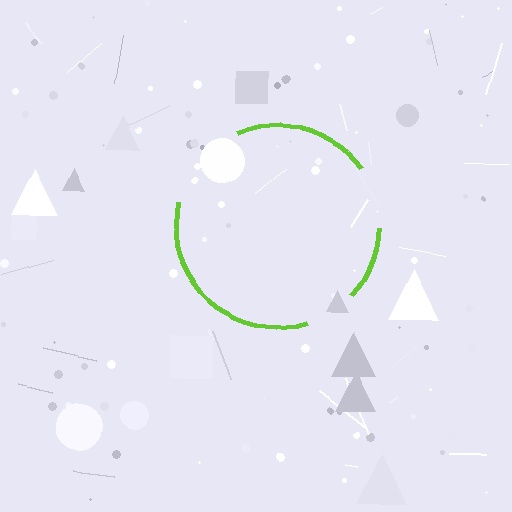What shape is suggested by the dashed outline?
The dashed outline suggests a circle.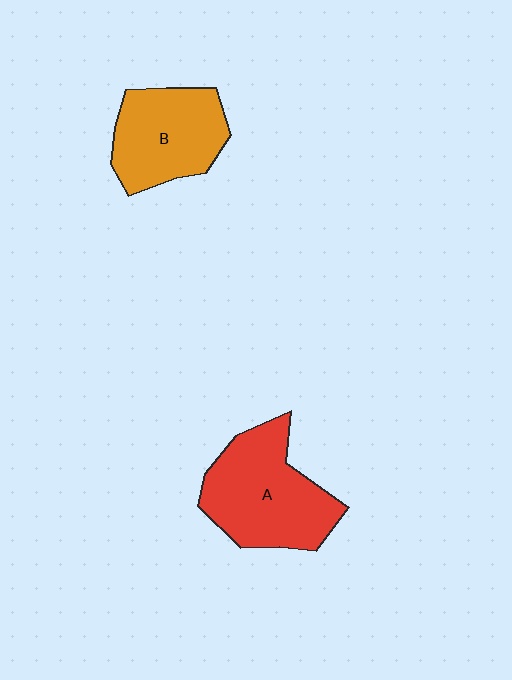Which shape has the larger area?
Shape A (red).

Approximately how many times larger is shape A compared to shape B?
Approximately 1.2 times.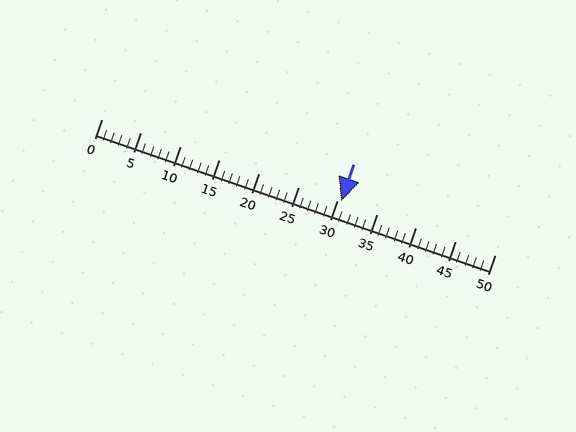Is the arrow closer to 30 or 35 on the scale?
The arrow is closer to 30.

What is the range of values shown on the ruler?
The ruler shows values from 0 to 50.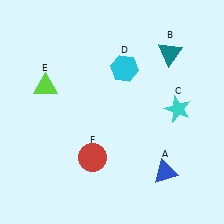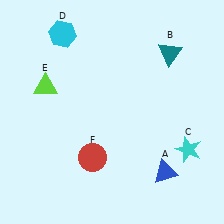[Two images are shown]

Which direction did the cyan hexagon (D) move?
The cyan hexagon (D) moved left.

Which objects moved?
The objects that moved are: the cyan star (C), the cyan hexagon (D).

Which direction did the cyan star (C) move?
The cyan star (C) moved down.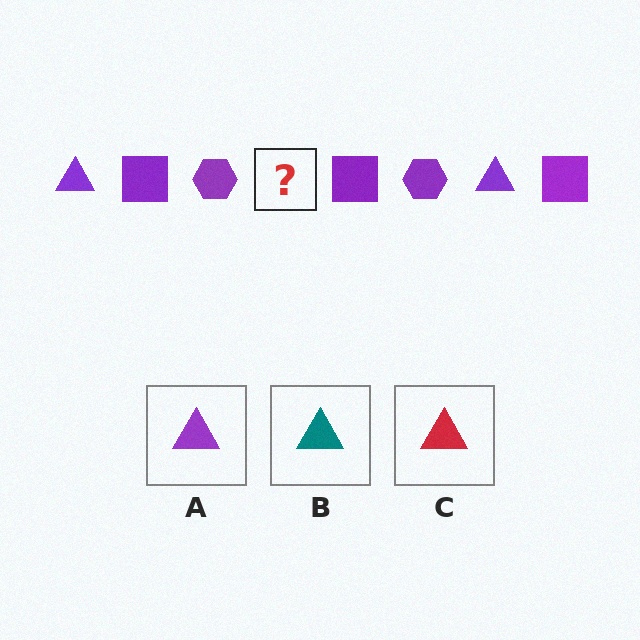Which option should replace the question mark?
Option A.